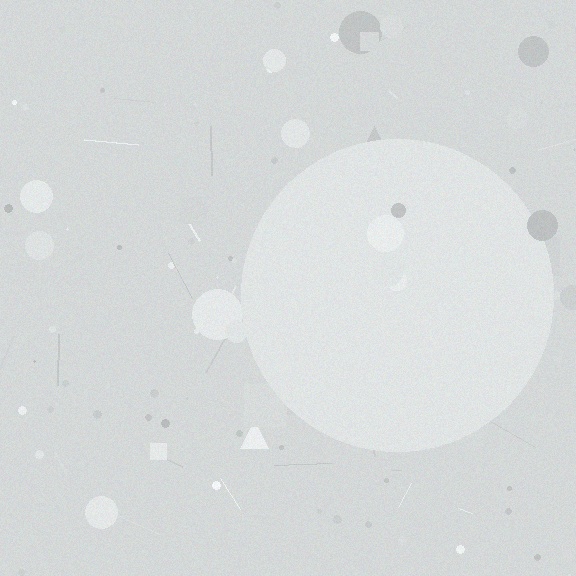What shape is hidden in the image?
A circle is hidden in the image.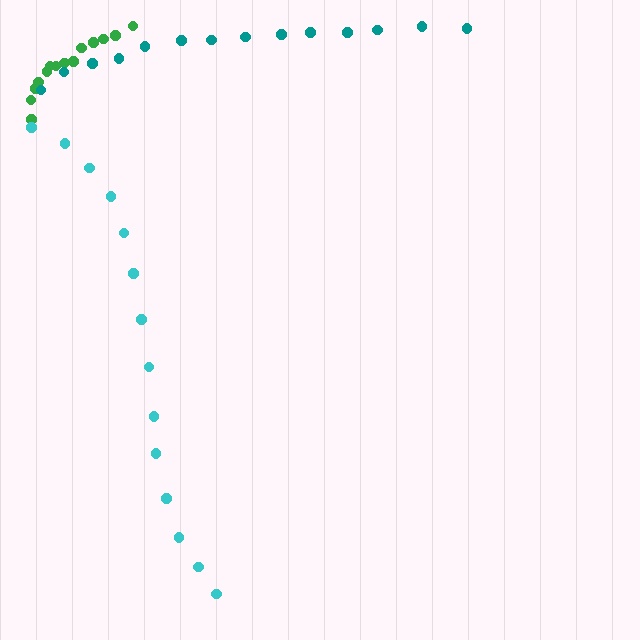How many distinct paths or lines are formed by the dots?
There are 3 distinct paths.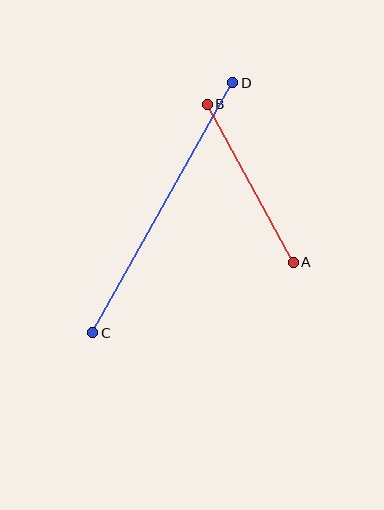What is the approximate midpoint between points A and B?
The midpoint is at approximately (250, 183) pixels.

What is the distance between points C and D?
The distance is approximately 286 pixels.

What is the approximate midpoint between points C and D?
The midpoint is at approximately (163, 208) pixels.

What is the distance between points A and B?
The distance is approximately 180 pixels.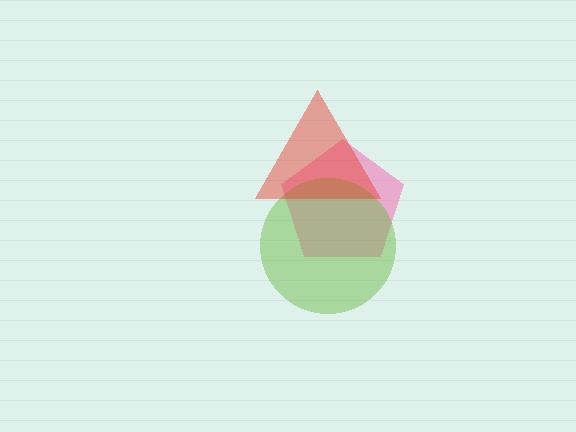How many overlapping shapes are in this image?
There are 3 overlapping shapes in the image.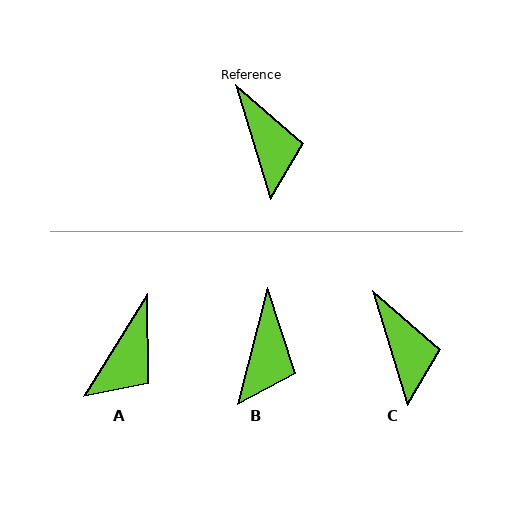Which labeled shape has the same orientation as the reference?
C.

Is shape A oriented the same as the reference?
No, it is off by about 48 degrees.